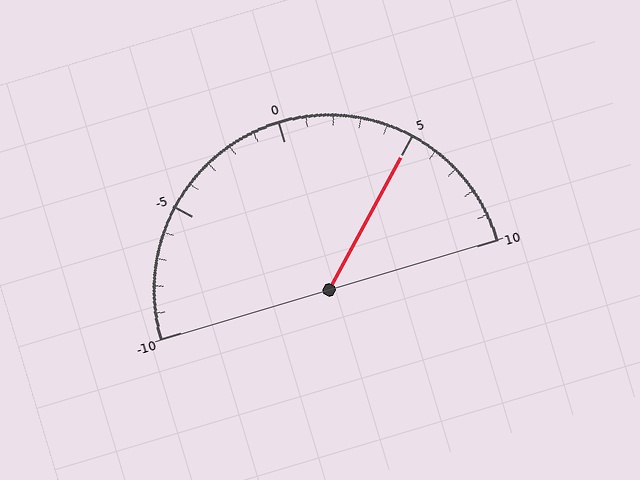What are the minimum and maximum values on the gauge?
The gauge ranges from -10 to 10.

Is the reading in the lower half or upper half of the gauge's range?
The reading is in the upper half of the range (-10 to 10).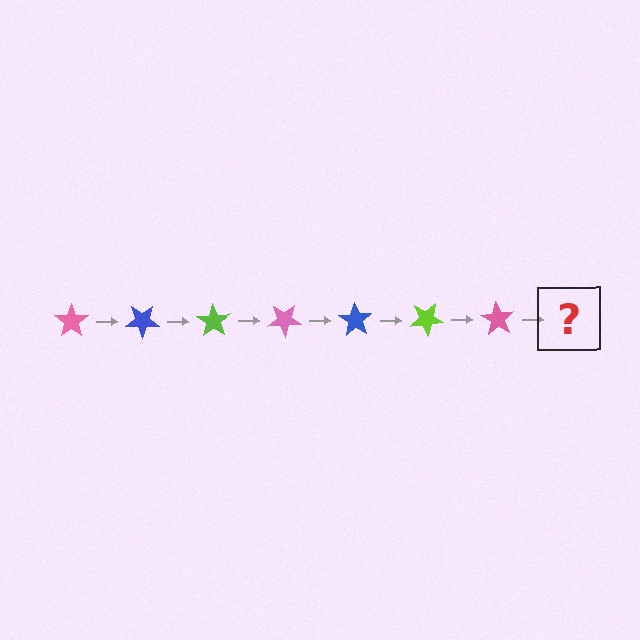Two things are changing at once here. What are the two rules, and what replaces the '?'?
The two rules are that it rotates 35 degrees each step and the color cycles through pink, blue, and lime. The '?' should be a blue star, rotated 245 degrees from the start.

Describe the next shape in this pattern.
It should be a blue star, rotated 245 degrees from the start.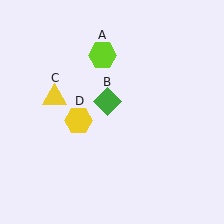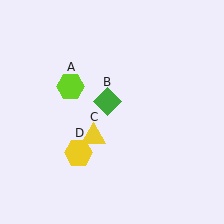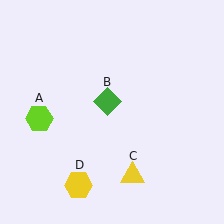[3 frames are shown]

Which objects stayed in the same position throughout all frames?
Green diamond (object B) remained stationary.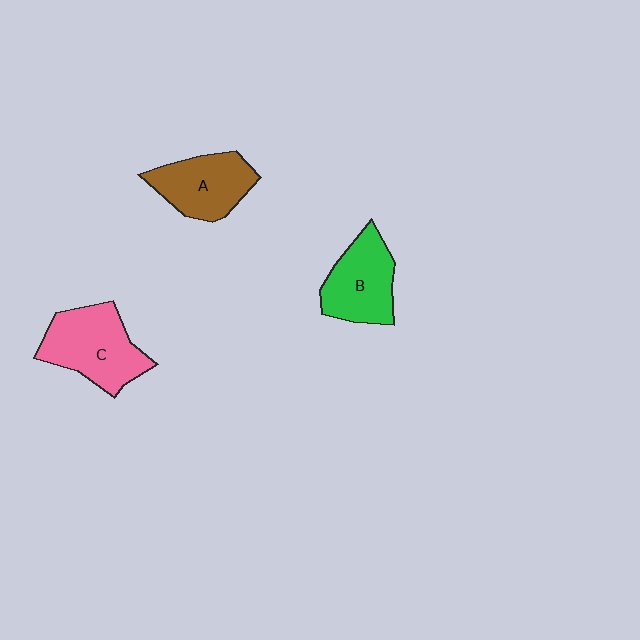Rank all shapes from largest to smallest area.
From largest to smallest: C (pink), B (green), A (brown).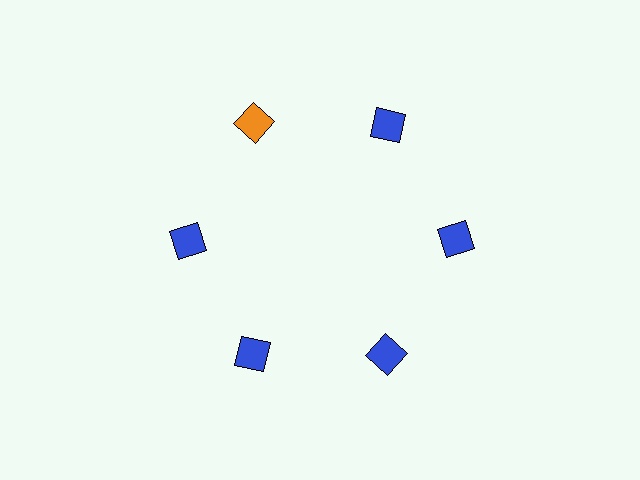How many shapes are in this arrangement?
There are 6 shapes arranged in a ring pattern.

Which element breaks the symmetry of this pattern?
The orange diamond at roughly the 11 o'clock position breaks the symmetry. All other shapes are blue diamonds.